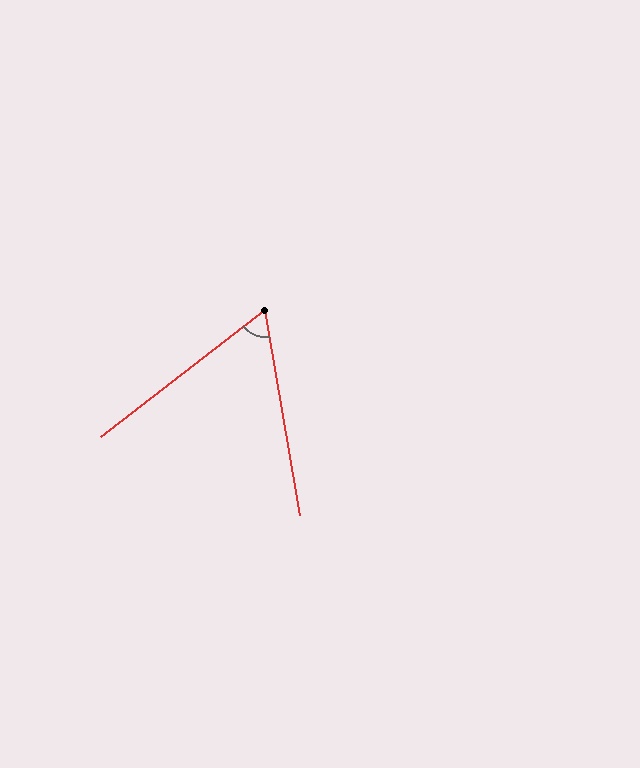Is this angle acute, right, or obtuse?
It is acute.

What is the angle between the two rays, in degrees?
Approximately 62 degrees.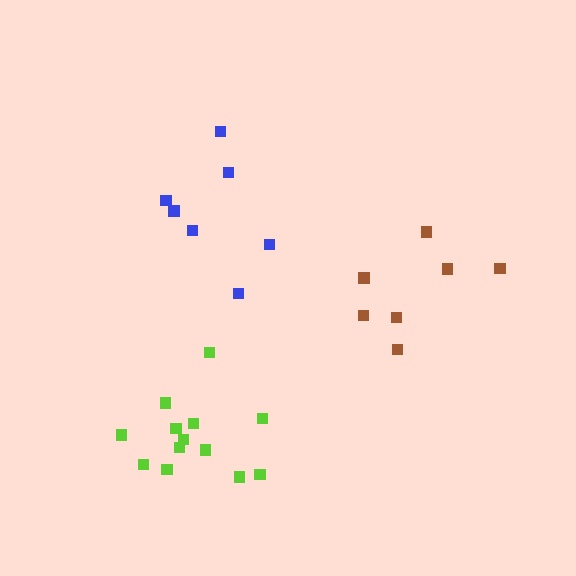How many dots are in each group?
Group 1: 13 dots, Group 2: 7 dots, Group 3: 7 dots (27 total).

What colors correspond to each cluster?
The clusters are colored: lime, blue, brown.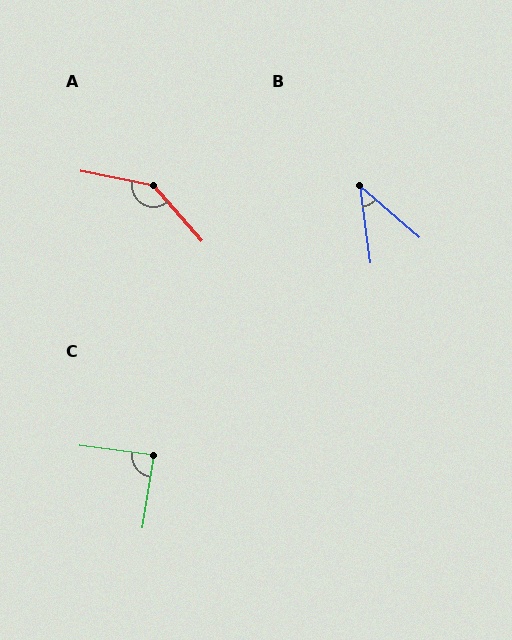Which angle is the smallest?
B, at approximately 41 degrees.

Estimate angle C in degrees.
Approximately 88 degrees.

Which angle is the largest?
A, at approximately 142 degrees.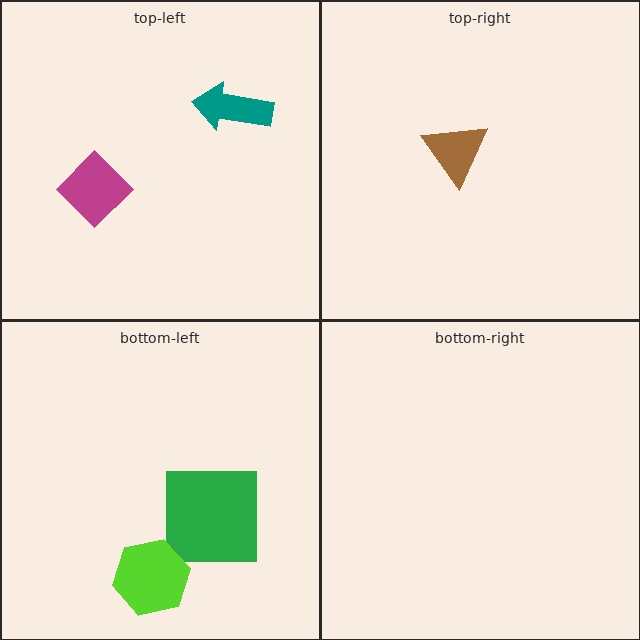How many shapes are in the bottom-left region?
2.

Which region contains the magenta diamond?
The top-left region.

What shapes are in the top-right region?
The brown triangle.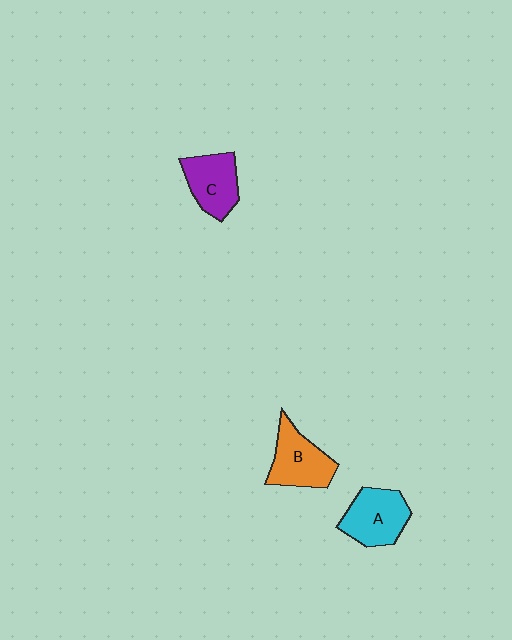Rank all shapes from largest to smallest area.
From largest to smallest: A (cyan), B (orange), C (purple).